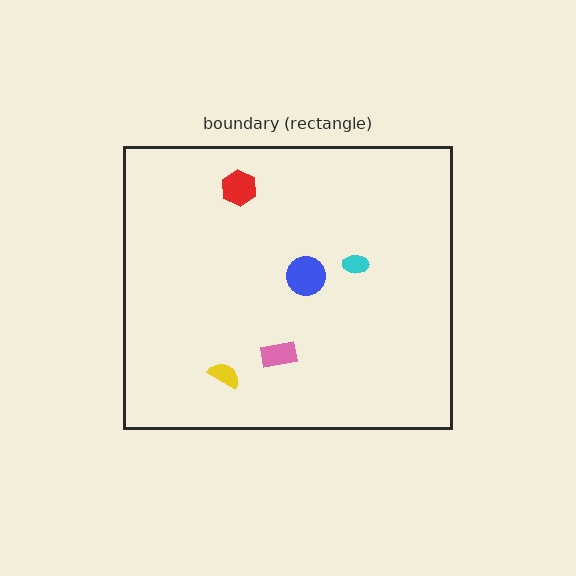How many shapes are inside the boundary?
5 inside, 0 outside.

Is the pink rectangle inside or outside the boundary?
Inside.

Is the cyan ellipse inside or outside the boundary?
Inside.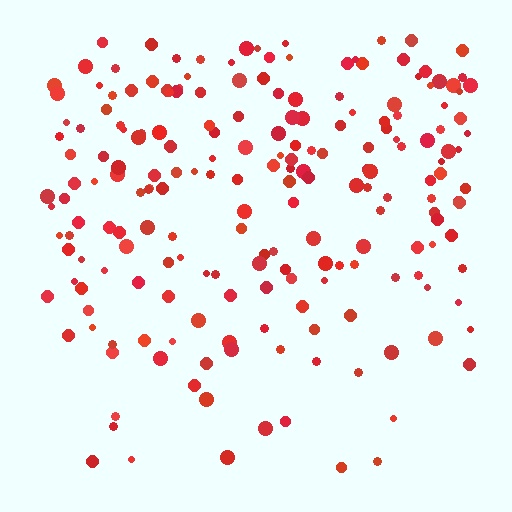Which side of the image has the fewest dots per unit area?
The bottom.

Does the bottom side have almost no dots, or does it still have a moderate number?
Still a moderate number, just noticeably fewer than the top.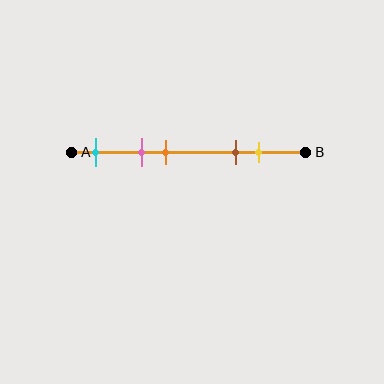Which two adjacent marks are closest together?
The pink and orange marks are the closest adjacent pair.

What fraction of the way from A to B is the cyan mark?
The cyan mark is approximately 10% (0.1) of the way from A to B.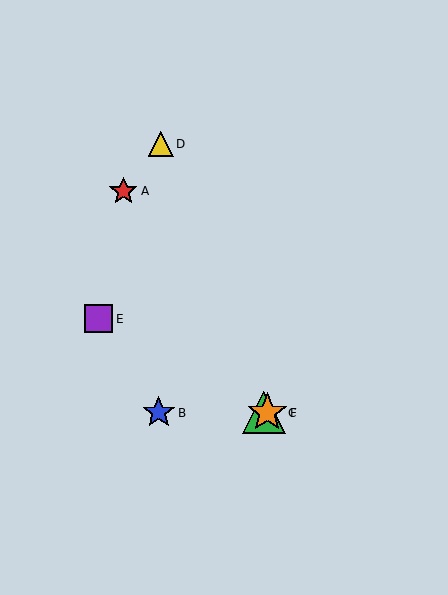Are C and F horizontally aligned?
Yes, both are at y≈413.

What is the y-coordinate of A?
Object A is at y≈191.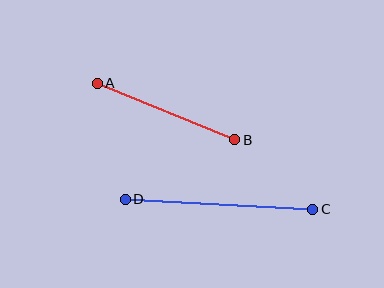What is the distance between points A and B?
The distance is approximately 149 pixels.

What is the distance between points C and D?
The distance is approximately 188 pixels.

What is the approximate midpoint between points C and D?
The midpoint is at approximately (219, 204) pixels.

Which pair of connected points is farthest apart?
Points C and D are farthest apart.